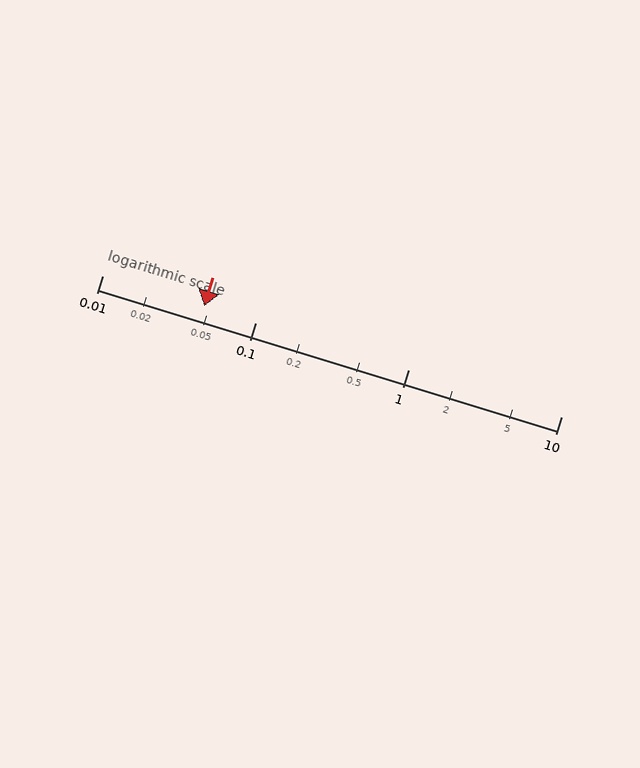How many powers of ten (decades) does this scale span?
The scale spans 3 decades, from 0.01 to 10.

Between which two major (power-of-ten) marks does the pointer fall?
The pointer is between 0.01 and 0.1.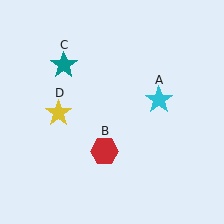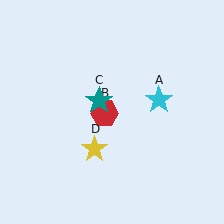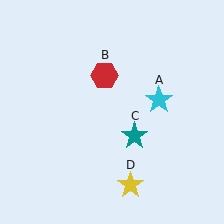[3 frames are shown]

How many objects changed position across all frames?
3 objects changed position: red hexagon (object B), teal star (object C), yellow star (object D).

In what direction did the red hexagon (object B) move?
The red hexagon (object B) moved up.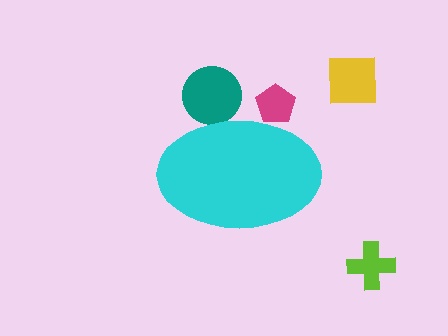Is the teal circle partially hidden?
Yes, the teal circle is partially hidden behind the cyan ellipse.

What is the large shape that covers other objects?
A cyan ellipse.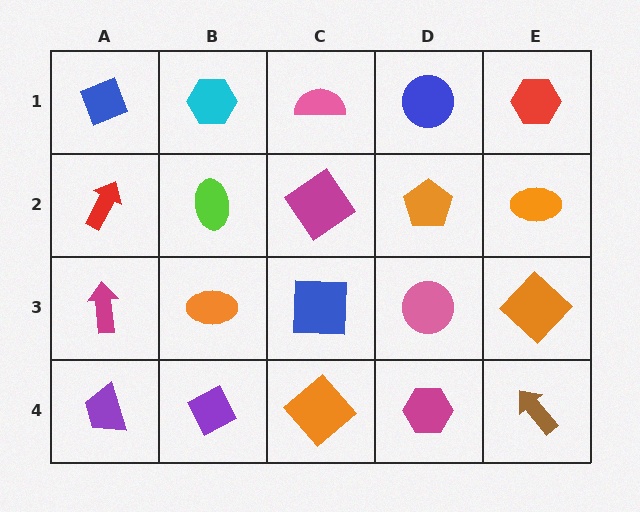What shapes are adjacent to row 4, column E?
An orange diamond (row 3, column E), a magenta hexagon (row 4, column D).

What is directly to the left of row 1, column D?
A pink semicircle.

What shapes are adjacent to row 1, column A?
A red arrow (row 2, column A), a cyan hexagon (row 1, column B).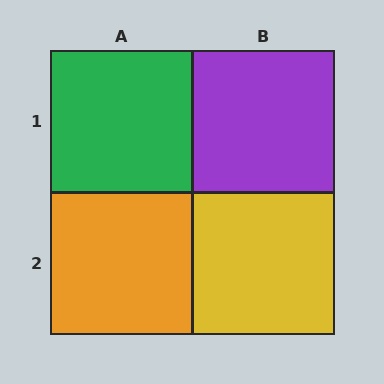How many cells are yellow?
1 cell is yellow.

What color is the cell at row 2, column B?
Yellow.